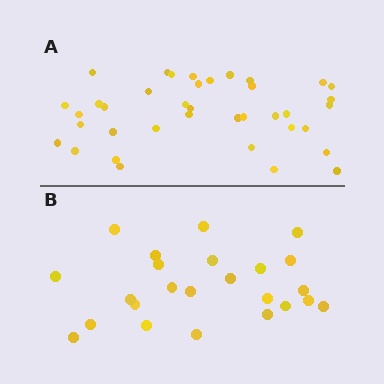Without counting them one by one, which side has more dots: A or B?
Region A (the top region) has more dots.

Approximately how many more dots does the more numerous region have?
Region A has approximately 15 more dots than region B.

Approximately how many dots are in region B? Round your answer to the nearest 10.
About 20 dots. (The exact count is 24, which rounds to 20.)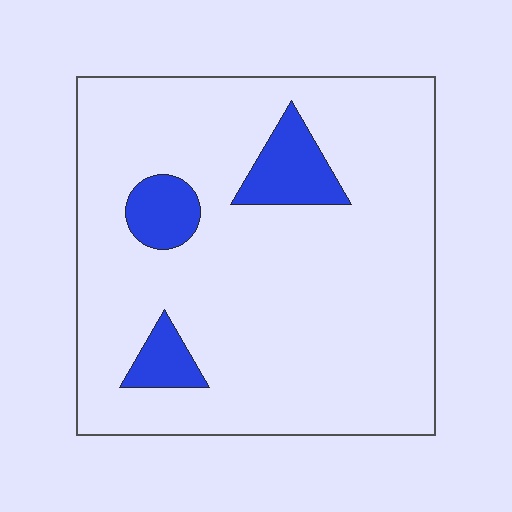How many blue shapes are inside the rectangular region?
3.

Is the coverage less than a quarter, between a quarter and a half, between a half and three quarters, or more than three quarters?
Less than a quarter.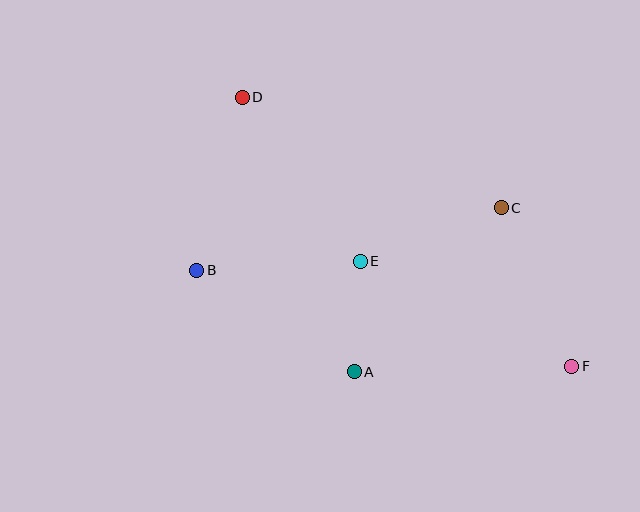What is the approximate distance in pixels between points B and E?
The distance between B and E is approximately 164 pixels.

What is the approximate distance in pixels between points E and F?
The distance between E and F is approximately 236 pixels.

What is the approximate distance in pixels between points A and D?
The distance between A and D is approximately 296 pixels.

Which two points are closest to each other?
Points A and E are closest to each other.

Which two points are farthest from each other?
Points D and F are farthest from each other.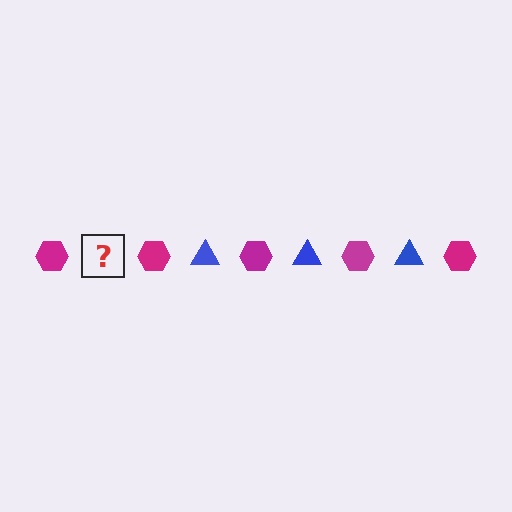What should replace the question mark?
The question mark should be replaced with a blue triangle.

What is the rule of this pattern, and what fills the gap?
The rule is that the pattern alternates between magenta hexagon and blue triangle. The gap should be filled with a blue triangle.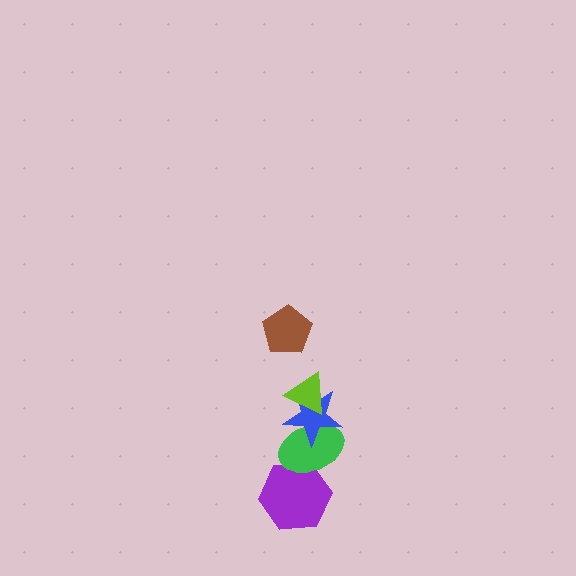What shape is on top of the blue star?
The lime triangle is on top of the blue star.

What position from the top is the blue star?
The blue star is 3rd from the top.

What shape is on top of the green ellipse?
The blue star is on top of the green ellipse.